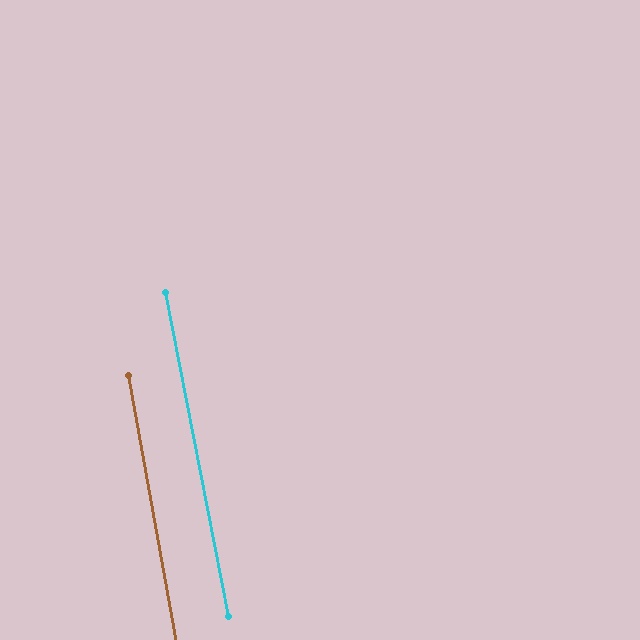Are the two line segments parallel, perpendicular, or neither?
Parallel — their directions differ by only 0.7°.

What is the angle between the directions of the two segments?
Approximately 1 degree.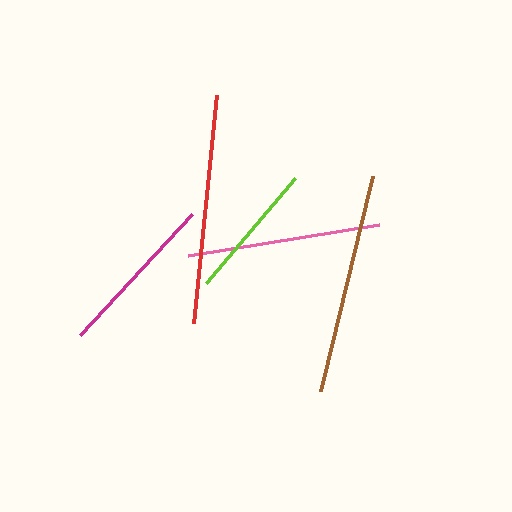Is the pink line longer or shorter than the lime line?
The pink line is longer than the lime line.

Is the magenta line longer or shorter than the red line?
The red line is longer than the magenta line.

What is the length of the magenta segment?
The magenta segment is approximately 165 pixels long.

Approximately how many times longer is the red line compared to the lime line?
The red line is approximately 1.7 times the length of the lime line.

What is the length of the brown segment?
The brown segment is approximately 221 pixels long.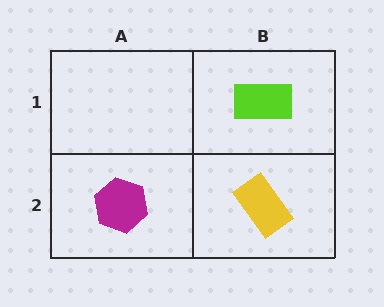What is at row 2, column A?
A magenta hexagon.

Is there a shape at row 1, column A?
No, that cell is empty.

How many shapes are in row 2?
2 shapes.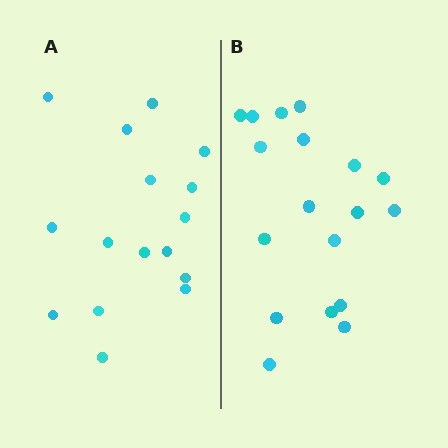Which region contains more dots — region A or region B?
Region B (the right region) has more dots.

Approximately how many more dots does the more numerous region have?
Region B has just a few more — roughly 2 or 3 more dots than region A.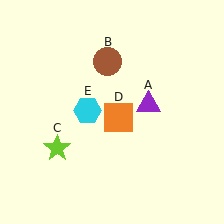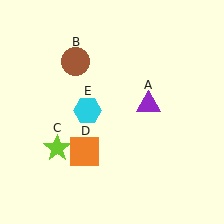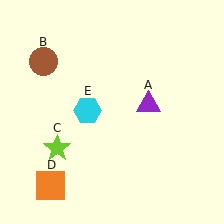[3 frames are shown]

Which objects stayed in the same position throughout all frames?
Purple triangle (object A) and lime star (object C) and cyan hexagon (object E) remained stationary.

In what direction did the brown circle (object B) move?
The brown circle (object B) moved left.